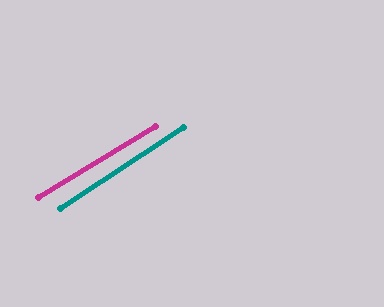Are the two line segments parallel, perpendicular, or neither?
Parallel — their directions differ by only 1.8°.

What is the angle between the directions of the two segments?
Approximately 2 degrees.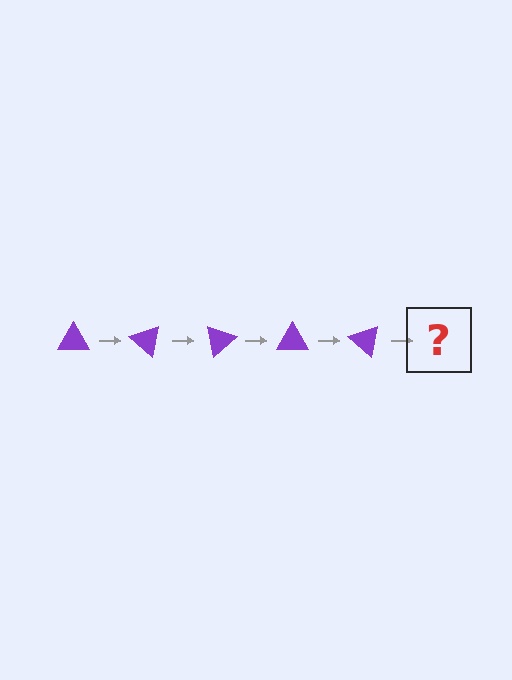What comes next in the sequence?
The next element should be a purple triangle rotated 200 degrees.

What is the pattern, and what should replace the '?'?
The pattern is that the triangle rotates 40 degrees each step. The '?' should be a purple triangle rotated 200 degrees.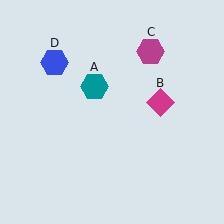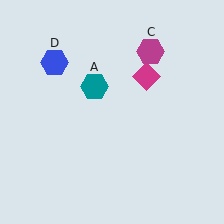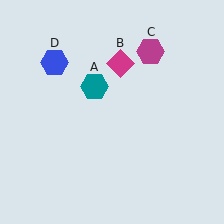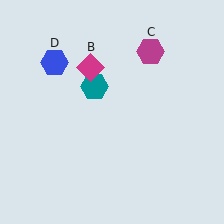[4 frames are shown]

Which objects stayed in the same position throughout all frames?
Teal hexagon (object A) and magenta hexagon (object C) and blue hexagon (object D) remained stationary.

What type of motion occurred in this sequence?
The magenta diamond (object B) rotated counterclockwise around the center of the scene.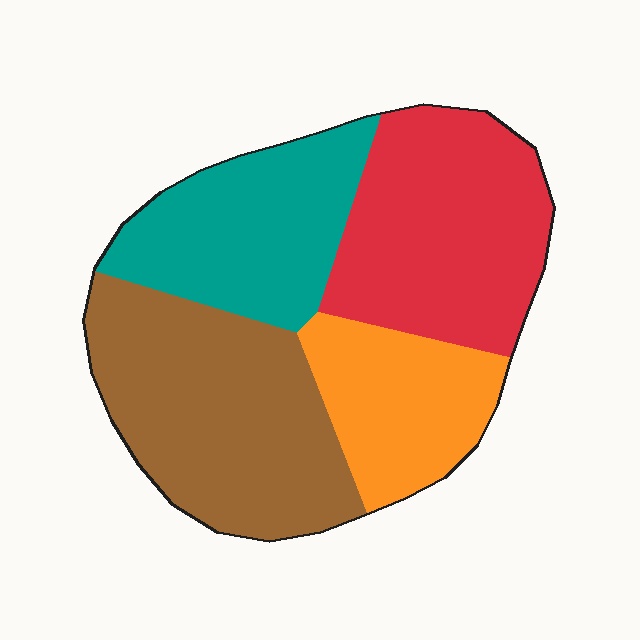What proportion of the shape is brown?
Brown covers 32% of the shape.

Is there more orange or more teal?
Teal.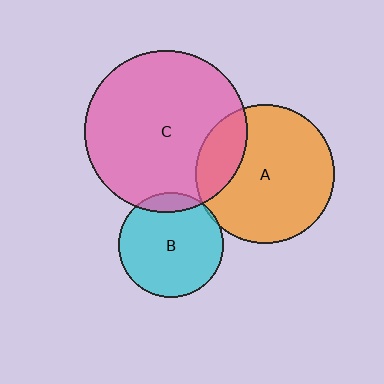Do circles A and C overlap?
Yes.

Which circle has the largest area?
Circle C (pink).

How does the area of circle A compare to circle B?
Approximately 1.8 times.